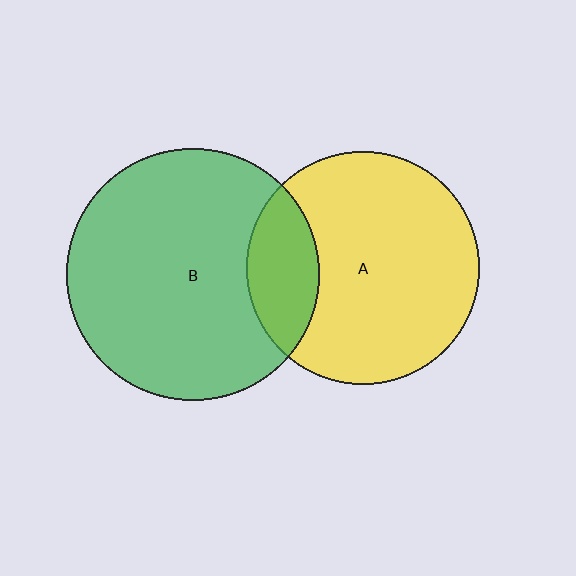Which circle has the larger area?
Circle B (green).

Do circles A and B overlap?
Yes.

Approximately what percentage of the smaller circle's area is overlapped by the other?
Approximately 20%.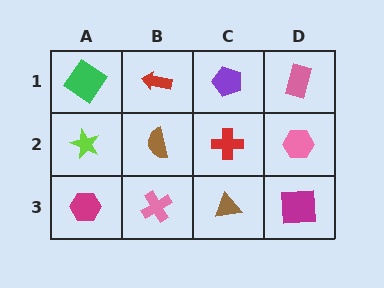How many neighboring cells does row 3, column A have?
2.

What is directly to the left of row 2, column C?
A brown semicircle.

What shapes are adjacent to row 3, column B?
A brown semicircle (row 2, column B), a magenta hexagon (row 3, column A), a brown triangle (row 3, column C).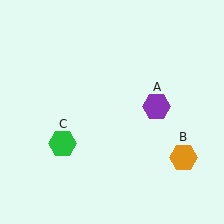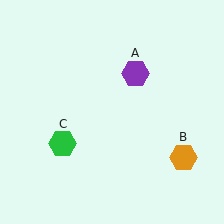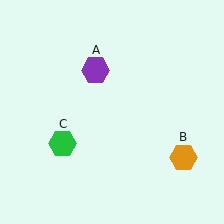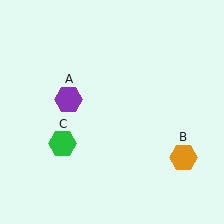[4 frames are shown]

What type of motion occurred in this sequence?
The purple hexagon (object A) rotated counterclockwise around the center of the scene.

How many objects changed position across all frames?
1 object changed position: purple hexagon (object A).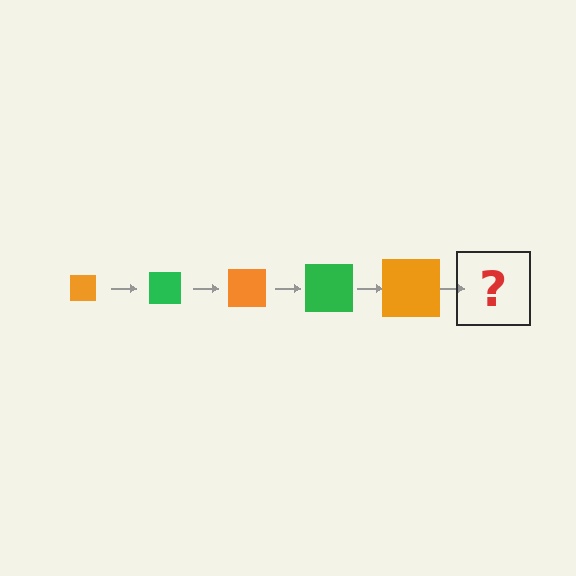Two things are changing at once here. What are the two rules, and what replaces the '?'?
The two rules are that the square grows larger each step and the color cycles through orange and green. The '?' should be a green square, larger than the previous one.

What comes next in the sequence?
The next element should be a green square, larger than the previous one.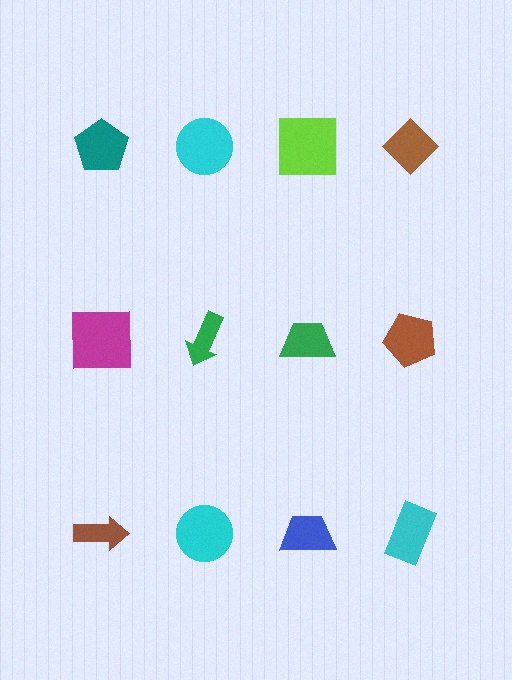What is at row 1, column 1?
A teal pentagon.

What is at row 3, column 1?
A brown arrow.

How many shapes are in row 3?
4 shapes.